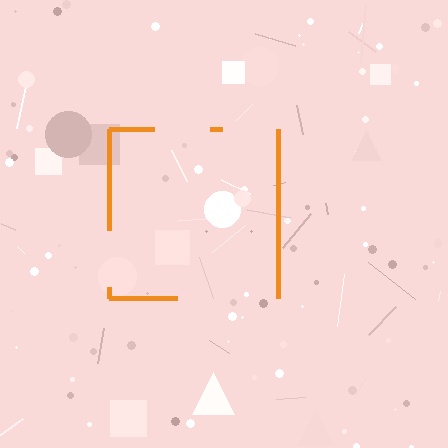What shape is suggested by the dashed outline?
The dashed outline suggests a square.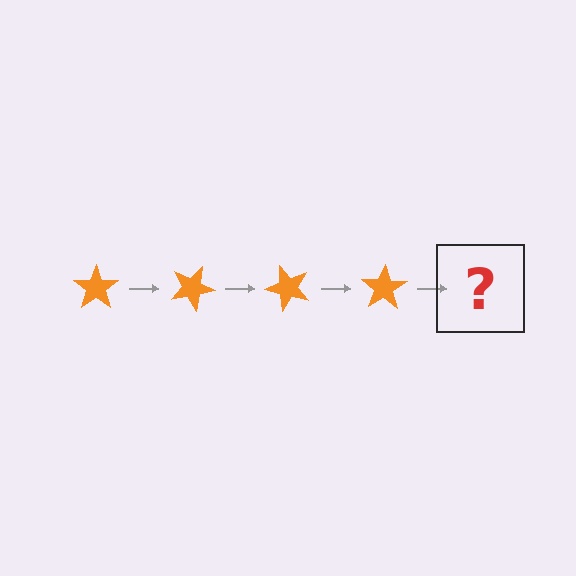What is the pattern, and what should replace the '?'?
The pattern is that the star rotates 25 degrees each step. The '?' should be an orange star rotated 100 degrees.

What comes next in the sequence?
The next element should be an orange star rotated 100 degrees.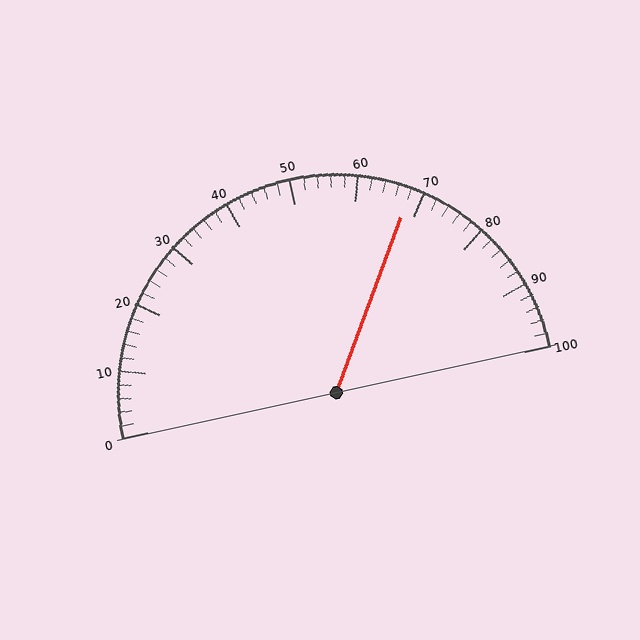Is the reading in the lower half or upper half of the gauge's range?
The reading is in the upper half of the range (0 to 100).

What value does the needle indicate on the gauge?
The needle indicates approximately 68.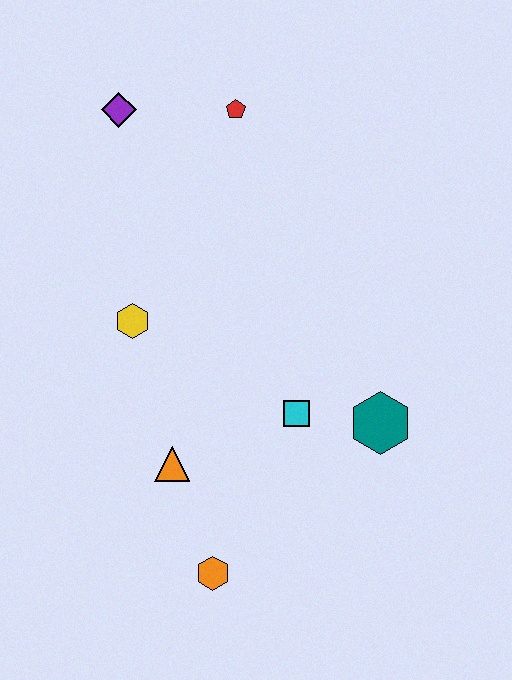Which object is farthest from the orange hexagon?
The purple diamond is farthest from the orange hexagon.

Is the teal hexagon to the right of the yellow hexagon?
Yes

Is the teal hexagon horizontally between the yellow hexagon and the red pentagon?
No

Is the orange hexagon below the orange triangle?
Yes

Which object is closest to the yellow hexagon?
The orange triangle is closest to the yellow hexagon.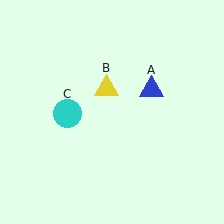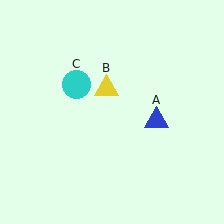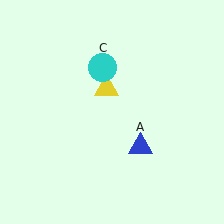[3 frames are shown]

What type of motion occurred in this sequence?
The blue triangle (object A), cyan circle (object C) rotated clockwise around the center of the scene.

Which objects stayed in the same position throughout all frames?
Yellow triangle (object B) remained stationary.